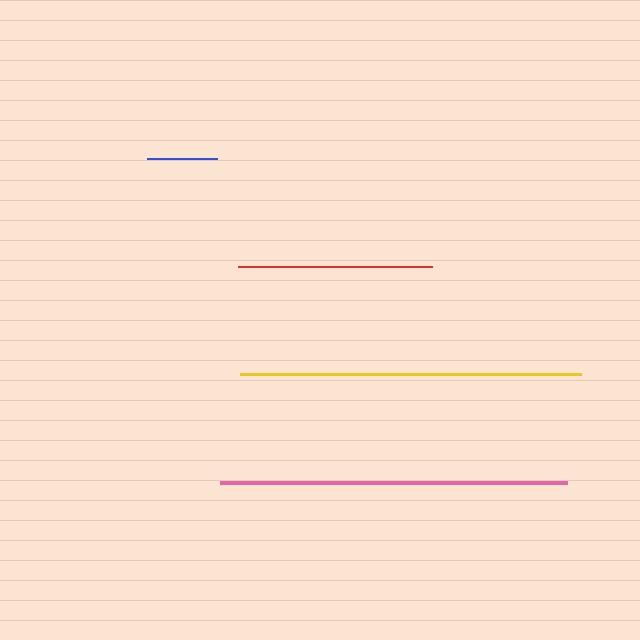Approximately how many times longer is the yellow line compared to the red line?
The yellow line is approximately 1.8 times the length of the red line.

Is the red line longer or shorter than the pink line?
The pink line is longer than the red line.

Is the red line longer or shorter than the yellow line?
The yellow line is longer than the red line.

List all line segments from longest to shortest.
From longest to shortest: pink, yellow, red, blue.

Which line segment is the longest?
The pink line is the longest at approximately 346 pixels.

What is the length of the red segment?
The red segment is approximately 193 pixels long.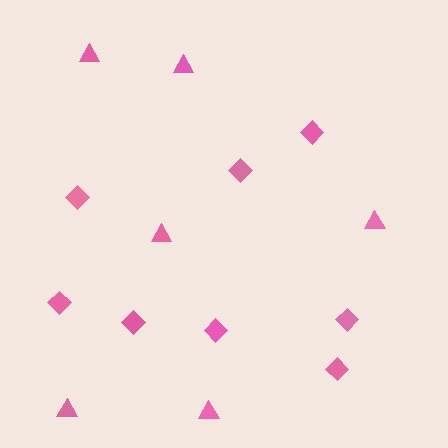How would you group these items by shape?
There are 2 groups: one group of diamonds (8) and one group of triangles (6).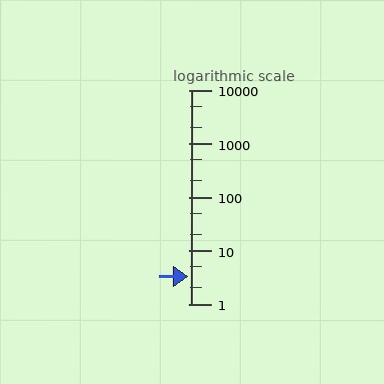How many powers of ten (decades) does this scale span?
The scale spans 4 decades, from 1 to 10000.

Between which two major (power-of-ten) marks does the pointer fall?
The pointer is between 1 and 10.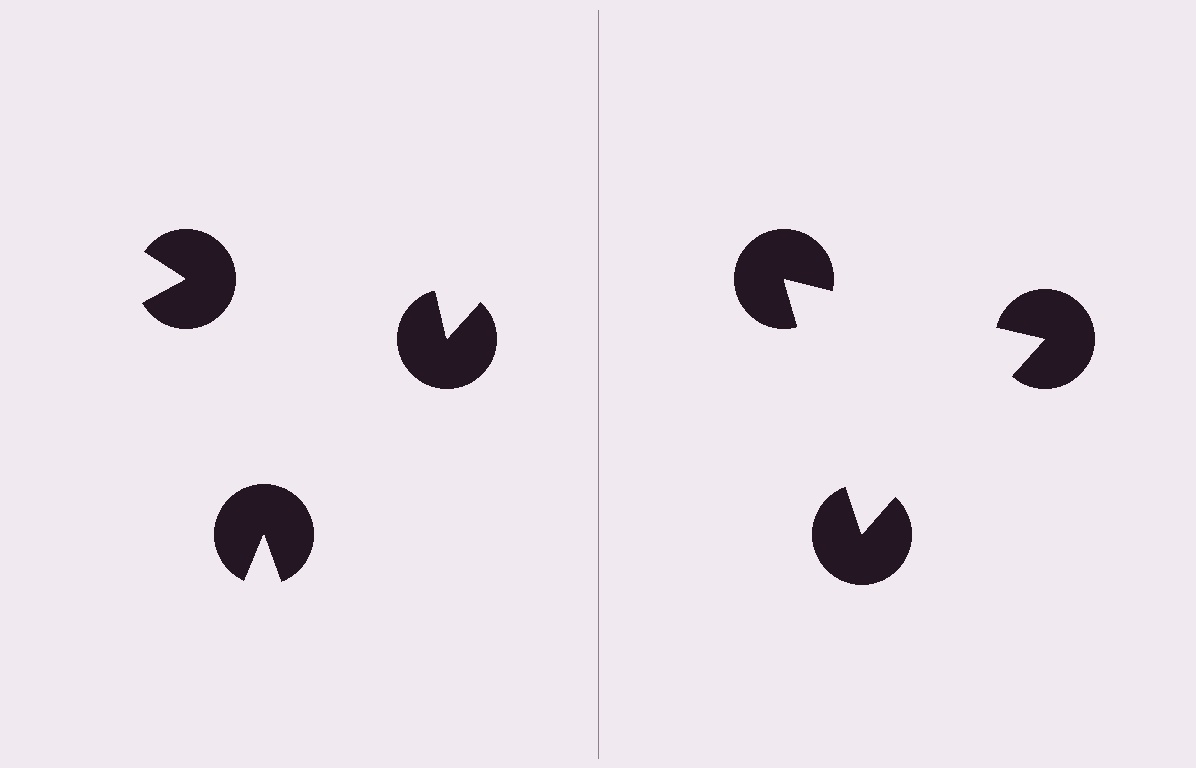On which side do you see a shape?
An illusory triangle appears on the right side. On the left side the wedge cuts are rotated, so no coherent shape forms.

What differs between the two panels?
The pac-man discs are positioned identically on both sides; only the wedge orientations differ. On the right they align to a triangle; on the left they are misaligned.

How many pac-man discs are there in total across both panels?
6 — 3 on each side.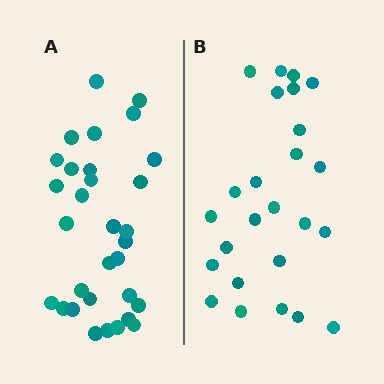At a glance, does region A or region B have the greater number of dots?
Region A (the left region) has more dots.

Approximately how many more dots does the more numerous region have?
Region A has about 6 more dots than region B.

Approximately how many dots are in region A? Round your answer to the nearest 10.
About 30 dots. (The exact count is 31, which rounds to 30.)